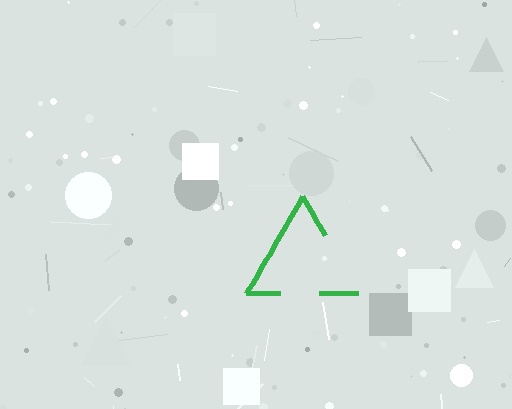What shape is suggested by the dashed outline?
The dashed outline suggests a triangle.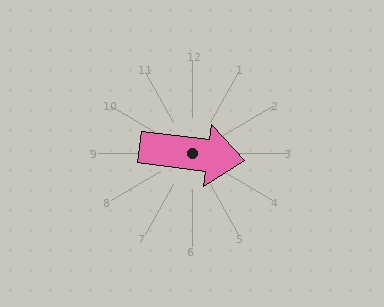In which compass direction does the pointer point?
East.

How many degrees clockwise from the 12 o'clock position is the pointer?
Approximately 97 degrees.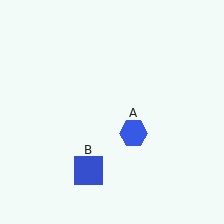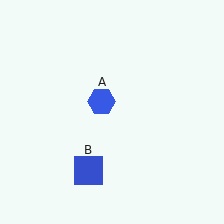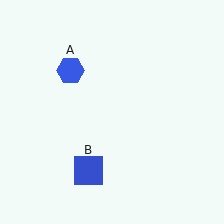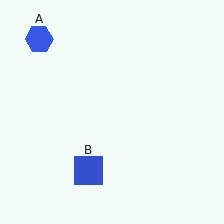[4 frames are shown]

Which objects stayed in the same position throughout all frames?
Blue square (object B) remained stationary.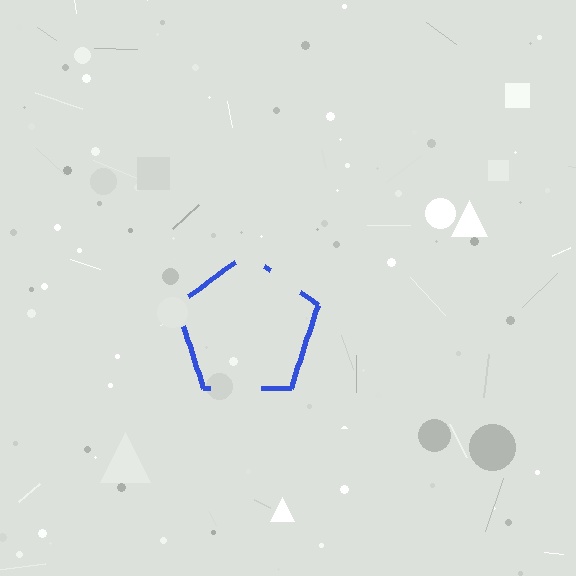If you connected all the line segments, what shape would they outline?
They would outline a pentagon.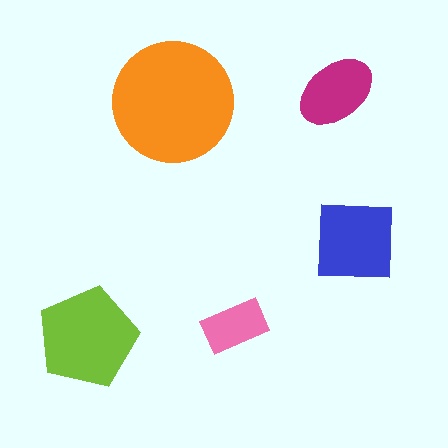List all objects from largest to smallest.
The orange circle, the lime pentagon, the blue square, the magenta ellipse, the pink rectangle.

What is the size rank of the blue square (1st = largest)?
3rd.